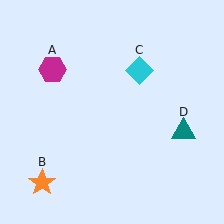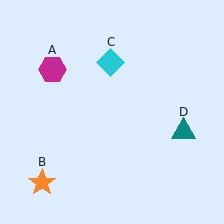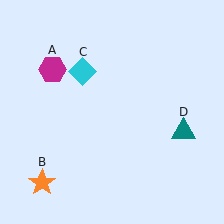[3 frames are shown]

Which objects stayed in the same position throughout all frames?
Magenta hexagon (object A) and orange star (object B) and teal triangle (object D) remained stationary.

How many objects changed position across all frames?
1 object changed position: cyan diamond (object C).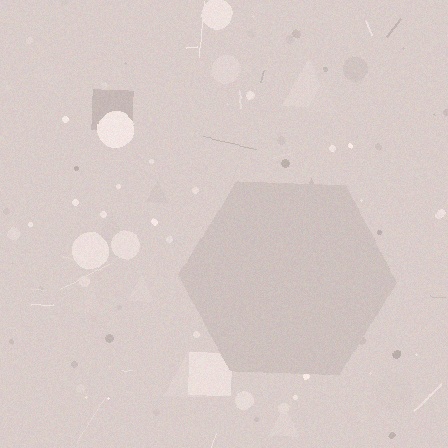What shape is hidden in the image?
A hexagon is hidden in the image.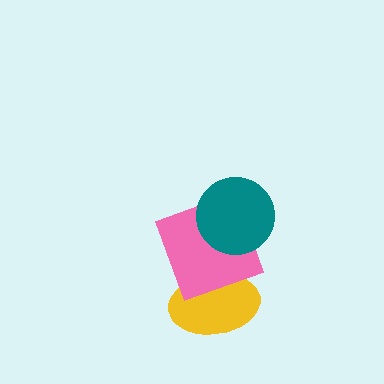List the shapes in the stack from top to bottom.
From top to bottom: the teal circle, the pink square, the yellow ellipse.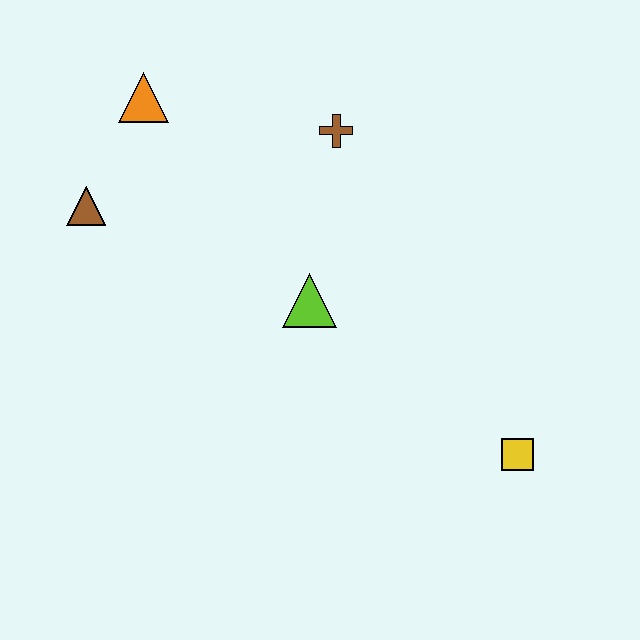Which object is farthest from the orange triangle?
The yellow square is farthest from the orange triangle.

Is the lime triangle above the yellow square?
Yes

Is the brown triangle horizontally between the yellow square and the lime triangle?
No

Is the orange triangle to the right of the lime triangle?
No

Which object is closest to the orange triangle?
The brown triangle is closest to the orange triangle.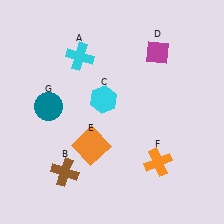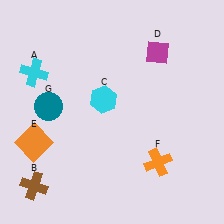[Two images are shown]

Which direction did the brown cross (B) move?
The brown cross (B) moved left.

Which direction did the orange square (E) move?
The orange square (E) moved left.